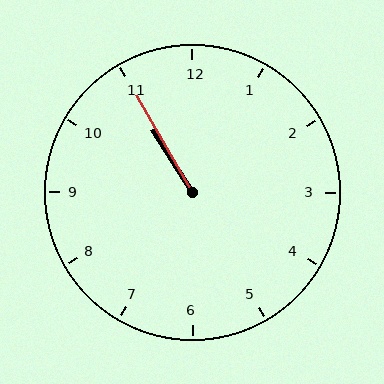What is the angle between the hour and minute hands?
Approximately 2 degrees.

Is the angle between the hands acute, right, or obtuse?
It is acute.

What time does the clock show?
10:55.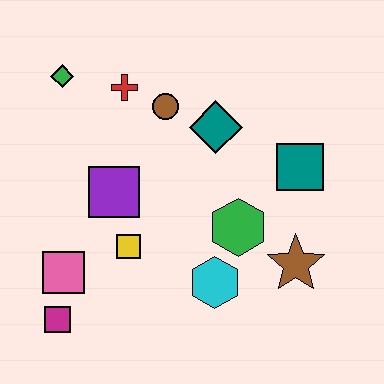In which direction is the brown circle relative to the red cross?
The brown circle is to the right of the red cross.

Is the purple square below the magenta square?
No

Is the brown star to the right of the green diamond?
Yes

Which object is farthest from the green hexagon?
The green diamond is farthest from the green hexagon.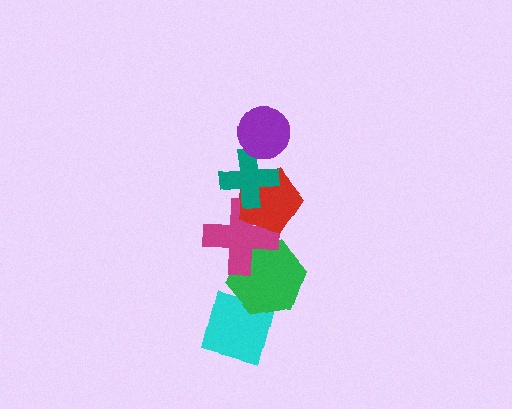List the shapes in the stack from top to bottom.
From top to bottom: the purple circle, the teal cross, the red pentagon, the magenta cross, the green hexagon, the cyan diamond.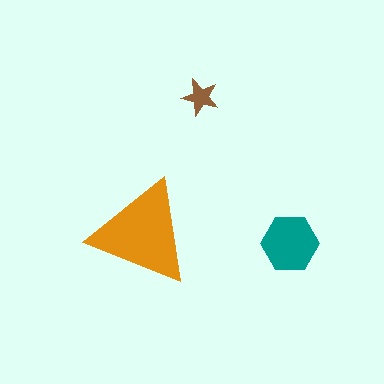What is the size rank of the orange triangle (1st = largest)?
1st.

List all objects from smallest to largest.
The brown star, the teal hexagon, the orange triangle.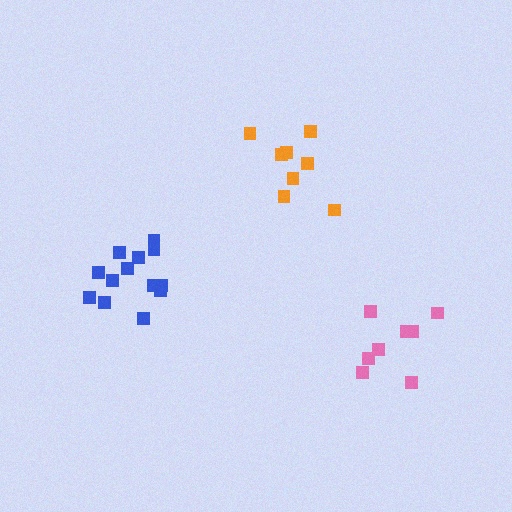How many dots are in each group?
Group 1: 8 dots, Group 2: 13 dots, Group 3: 8 dots (29 total).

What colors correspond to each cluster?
The clusters are colored: pink, blue, orange.